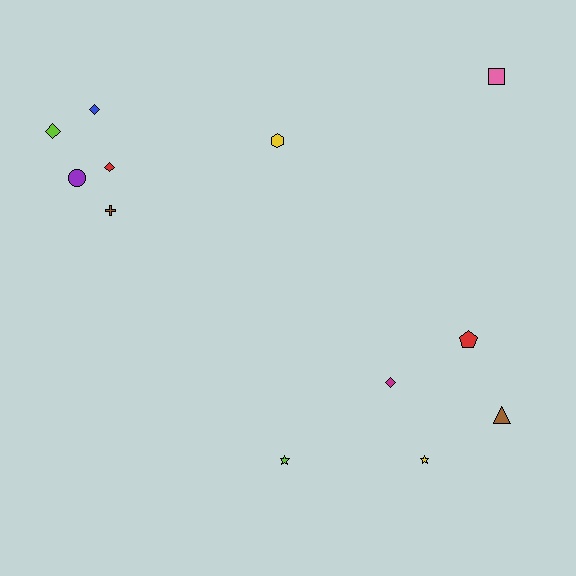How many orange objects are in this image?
There are no orange objects.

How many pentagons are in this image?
There is 1 pentagon.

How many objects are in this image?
There are 12 objects.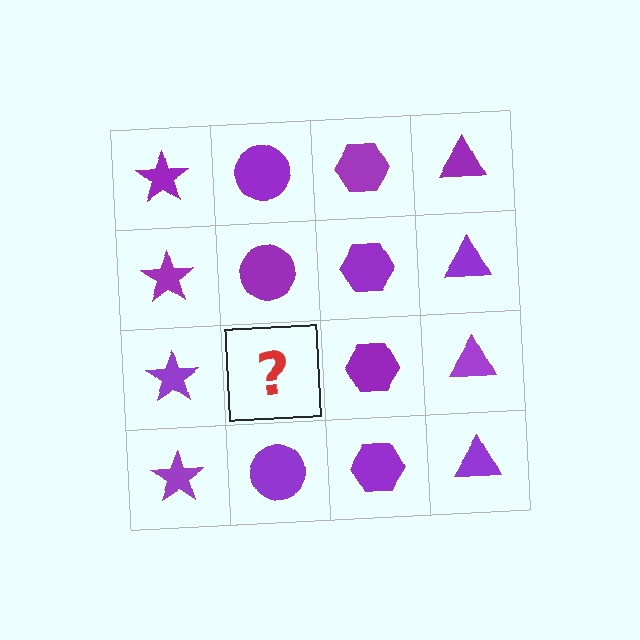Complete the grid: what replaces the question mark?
The question mark should be replaced with a purple circle.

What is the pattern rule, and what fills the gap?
The rule is that each column has a consistent shape. The gap should be filled with a purple circle.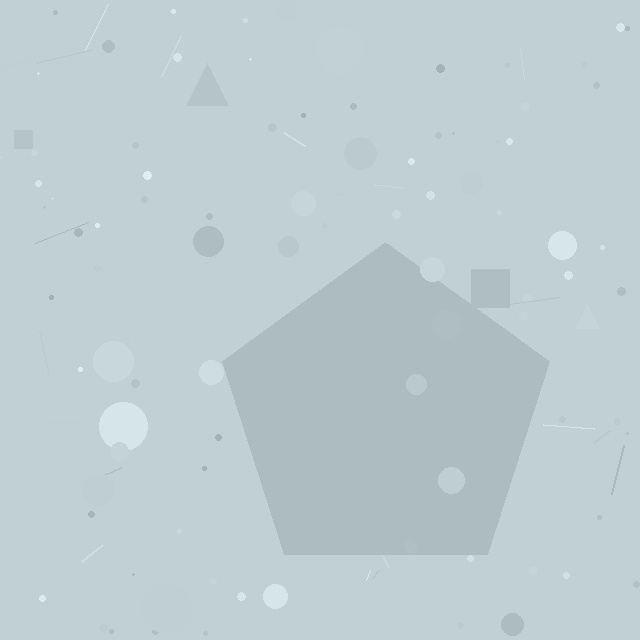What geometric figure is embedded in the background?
A pentagon is embedded in the background.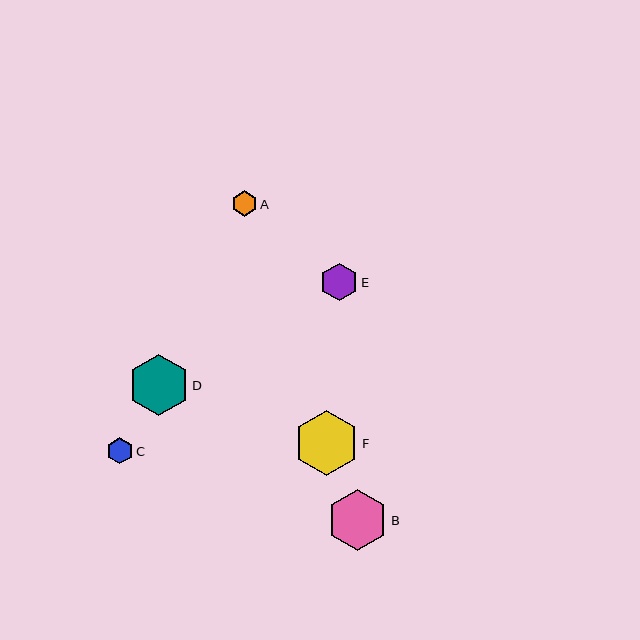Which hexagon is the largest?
Hexagon F is the largest with a size of approximately 65 pixels.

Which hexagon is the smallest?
Hexagon A is the smallest with a size of approximately 25 pixels.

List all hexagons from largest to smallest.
From largest to smallest: F, D, B, E, C, A.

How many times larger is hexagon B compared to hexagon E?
Hexagon B is approximately 1.6 times the size of hexagon E.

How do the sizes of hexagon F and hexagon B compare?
Hexagon F and hexagon B are approximately the same size.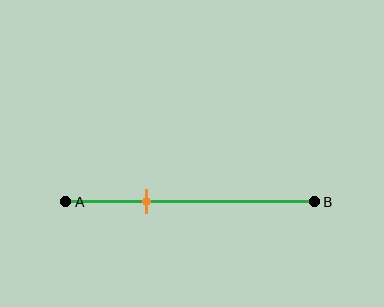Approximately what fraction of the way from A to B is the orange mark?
The orange mark is approximately 30% of the way from A to B.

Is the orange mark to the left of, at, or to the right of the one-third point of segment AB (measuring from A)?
The orange mark is approximately at the one-third point of segment AB.